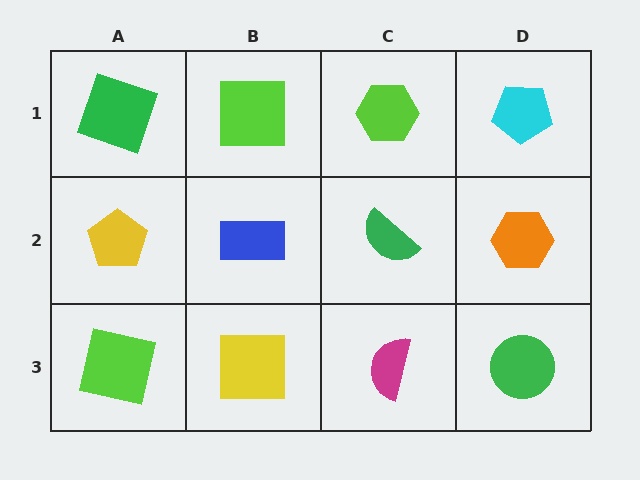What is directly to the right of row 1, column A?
A lime square.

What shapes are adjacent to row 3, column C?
A green semicircle (row 2, column C), a yellow square (row 3, column B), a green circle (row 3, column D).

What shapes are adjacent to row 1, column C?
A green semicircle (row 2, column C), a lime square (row 1, column B), a cyan pentagon (row 1, column D).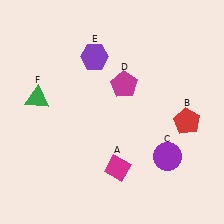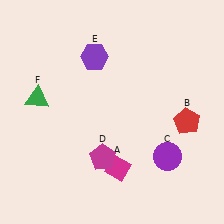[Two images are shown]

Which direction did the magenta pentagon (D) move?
The magenta pentagon (D) moved down.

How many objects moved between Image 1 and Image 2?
1 object moved between the two images.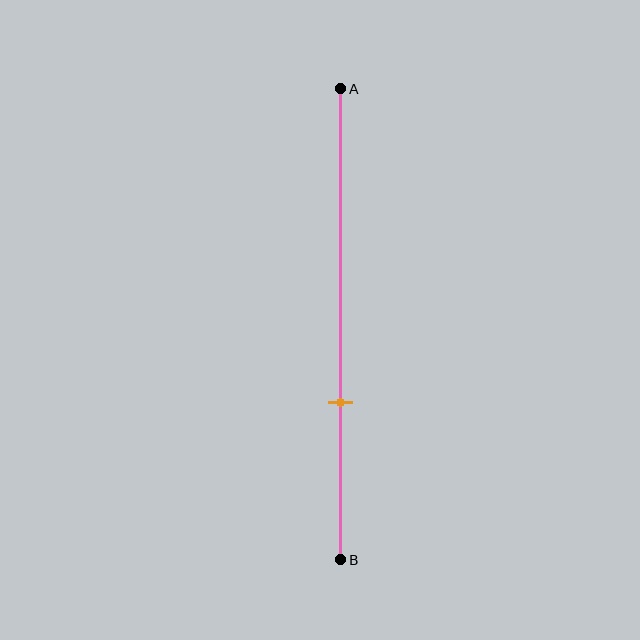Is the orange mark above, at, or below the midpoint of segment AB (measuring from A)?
The orange mark is below the midpoint of segment AB.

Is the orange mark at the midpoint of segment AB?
No, the mark is at about 65% from A, not at the 50% midpoint.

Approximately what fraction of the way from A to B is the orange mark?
The orange mark is approximately 65% of the way from A to B.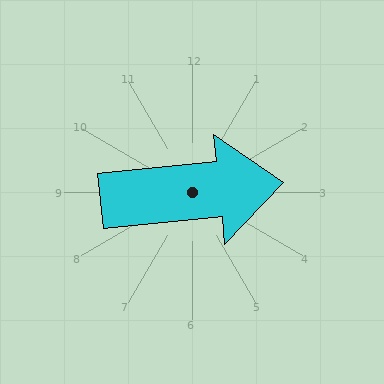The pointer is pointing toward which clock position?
Roughly 3 o'clock.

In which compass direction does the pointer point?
East.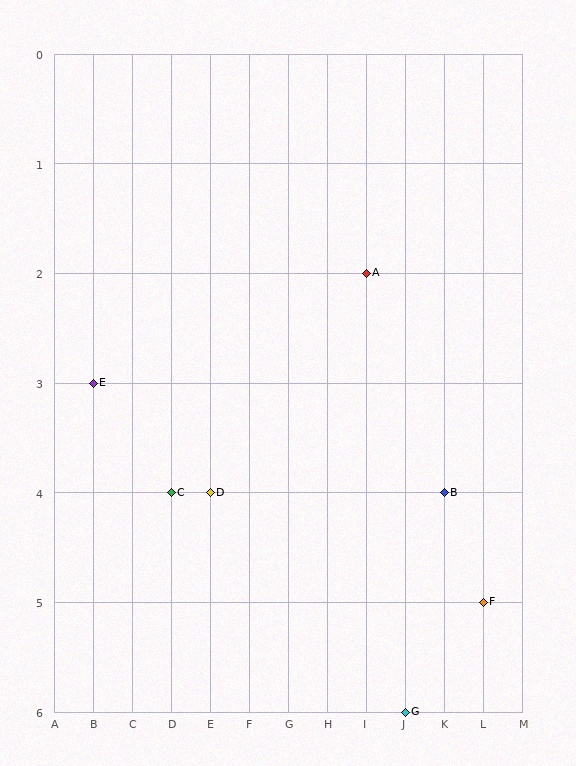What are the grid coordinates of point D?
Point D is at grid coordinates (E, 4).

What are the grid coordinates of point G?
Point G is at grid coordinates (J, 6).